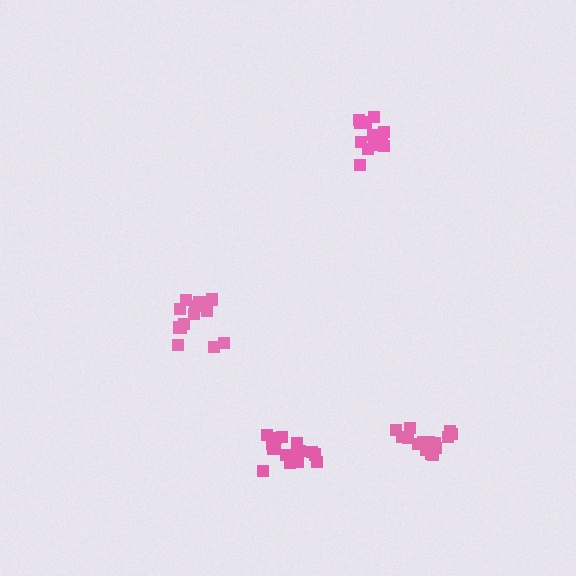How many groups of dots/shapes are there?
There are 4 groups.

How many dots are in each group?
Group 1: 17 dots, Group 2: 13 dots, Group 3: 14 dots, Group 4: 18 dots (62 total).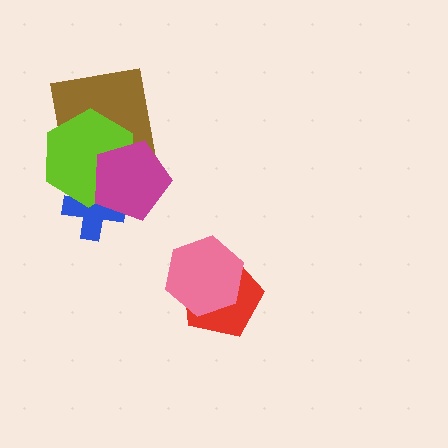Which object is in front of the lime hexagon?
The magenta pentagon is in front of the lime hexagon.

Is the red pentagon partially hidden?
Yes, it is partially covered by another shape.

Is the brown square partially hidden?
Yes, it is partially covered by another shape.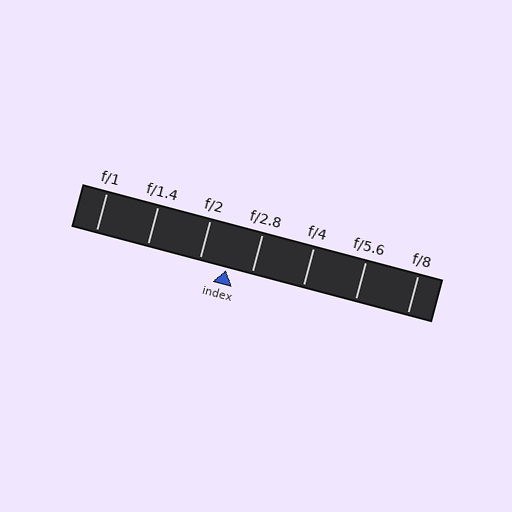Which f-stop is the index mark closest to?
The index mark is closest to f/2.8.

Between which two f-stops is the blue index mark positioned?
The index mark is between f/2 and f/2.8.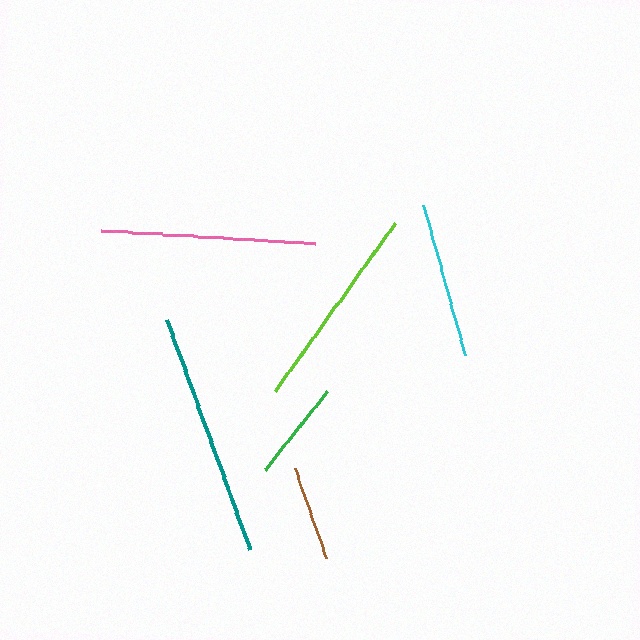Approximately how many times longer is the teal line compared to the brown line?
The teal line is approximately 2.6 times the length of the brown line.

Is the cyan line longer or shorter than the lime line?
The lime line is longer than the cyan line.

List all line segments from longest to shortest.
From longest to shortest: teal, pink, lime, cyan, green, brown.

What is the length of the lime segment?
The lime segment is approximately 206 pixels long.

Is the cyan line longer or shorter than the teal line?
The teal line is longer than the cyan line.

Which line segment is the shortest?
The brown line is the shortest at approximately 95 pixels.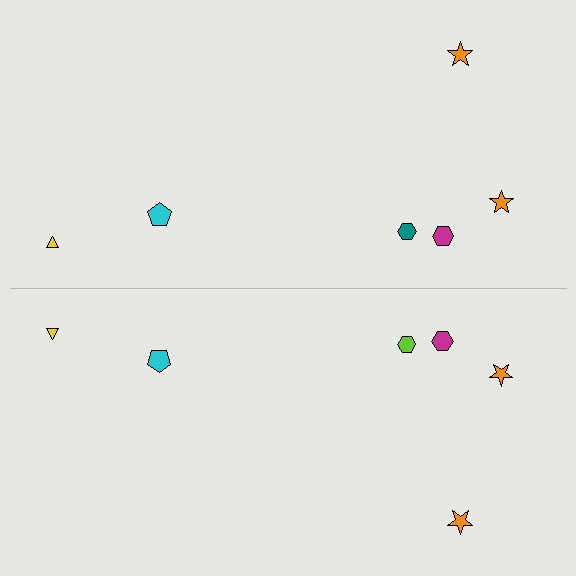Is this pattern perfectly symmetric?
No, the pattern is not perfectly symmetric. The lime hexagon on the bottom side breaks the symmetry — its mirror counterpart is teal.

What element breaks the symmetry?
The lime hexagon on the bottom side breaks the symmetry — its mirror counterpart is teal.